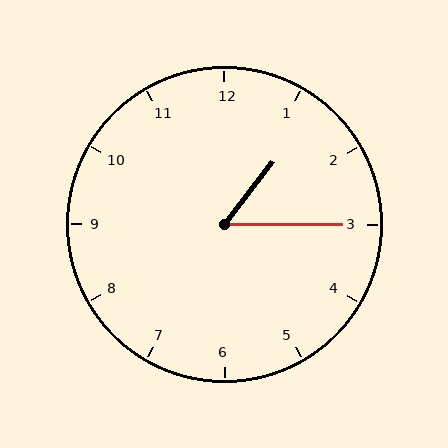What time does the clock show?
1:15.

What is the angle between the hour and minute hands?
Approximately 52 degrees.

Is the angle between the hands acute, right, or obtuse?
It is acute.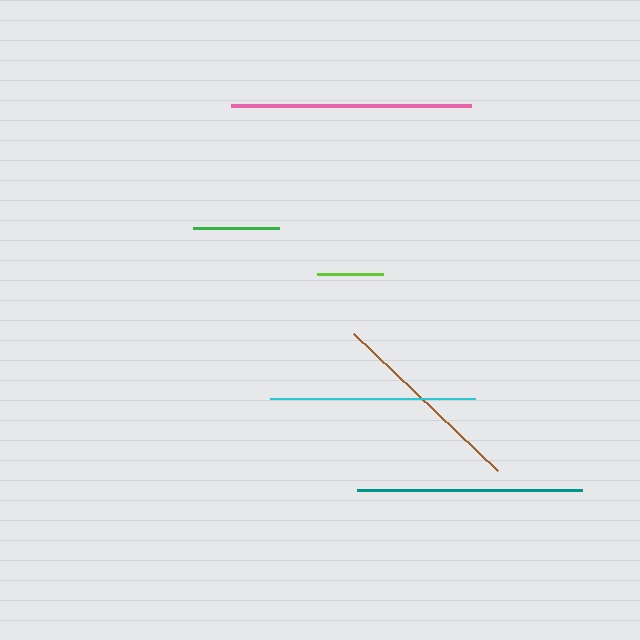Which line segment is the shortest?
The lime line is the shortest at approximately 66 pixels.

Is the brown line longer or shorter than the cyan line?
The cyan line is longer than the brown line.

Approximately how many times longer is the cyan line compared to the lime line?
The cyan line is approximately 3.1 times the length of the lime line.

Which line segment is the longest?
The pink line is the longest at approximately 240 pixels.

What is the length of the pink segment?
The pink segment is approximately 240 pixels long.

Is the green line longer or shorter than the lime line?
The green line is longer than the lime line.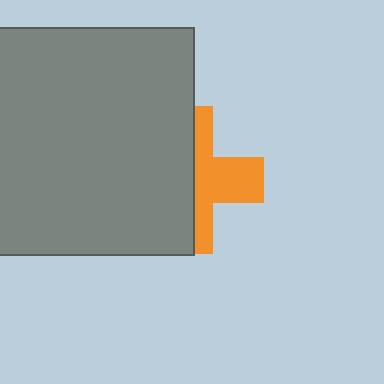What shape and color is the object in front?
The object in front is a gray square.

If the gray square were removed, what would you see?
You would see the complete orange cross.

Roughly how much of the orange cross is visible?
A small part of it is visible (roughly 43%).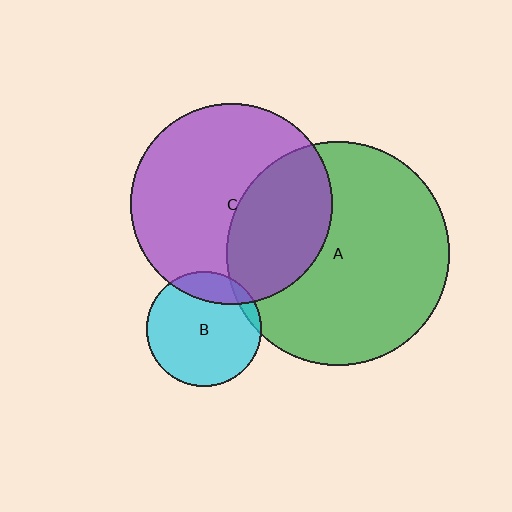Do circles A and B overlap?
Yes.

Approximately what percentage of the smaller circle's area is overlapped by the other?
Approximately 5%.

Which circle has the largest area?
Circle A (green).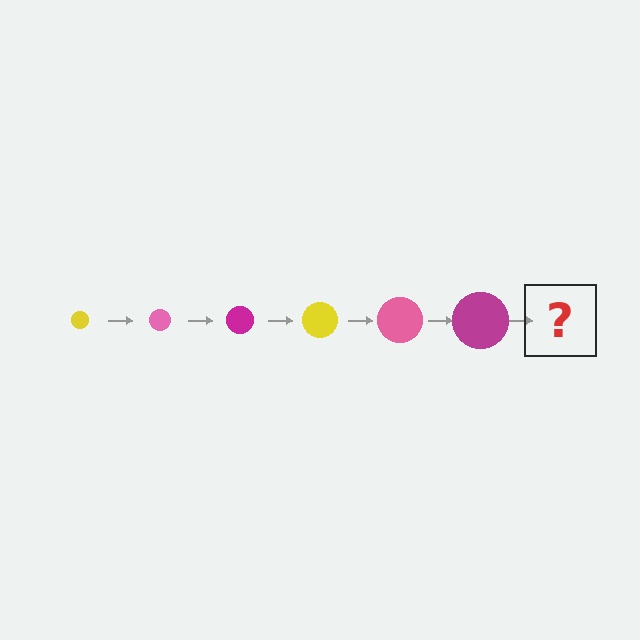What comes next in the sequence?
The next element should be a yellow circle, larger than the previous one.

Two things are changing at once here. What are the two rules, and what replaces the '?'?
The two rules are that the circle grows larger each step and the color cycles through yellow, pink, and magenta. The '?' should be a yellow circle, larger than the previous one.